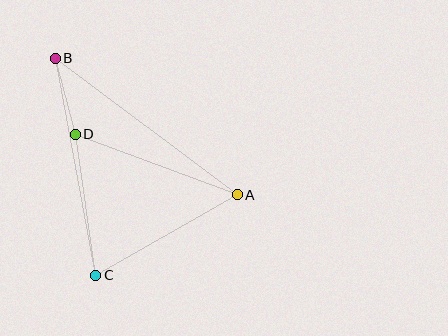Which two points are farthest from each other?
Points A and B are farthest from each other.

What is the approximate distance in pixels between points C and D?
The distance between C and D is approximately 142 pixels.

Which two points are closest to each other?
Points B and D are closest to each other.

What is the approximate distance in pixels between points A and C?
The distance between A and C is approximately 163 pixels.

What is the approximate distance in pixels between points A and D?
The distance between A and D is approximately 173 pixels.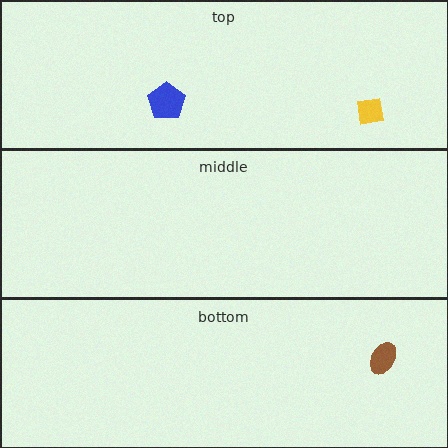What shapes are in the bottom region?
The brown ellipse.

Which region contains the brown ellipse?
The bottom region.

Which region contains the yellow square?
The top region.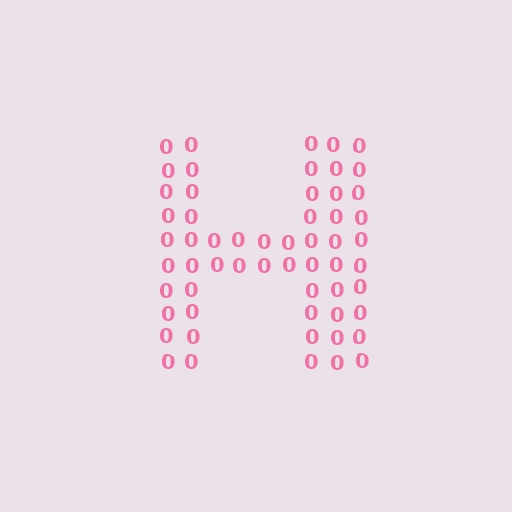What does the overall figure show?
The overall figure shows the letter H.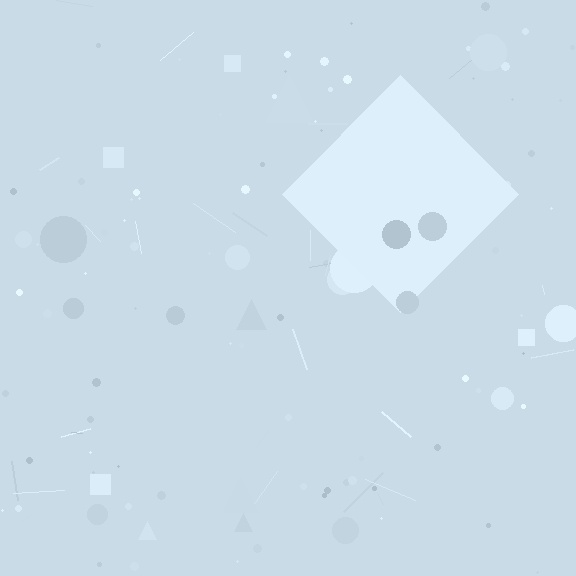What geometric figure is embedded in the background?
A diamond is embedded in the background.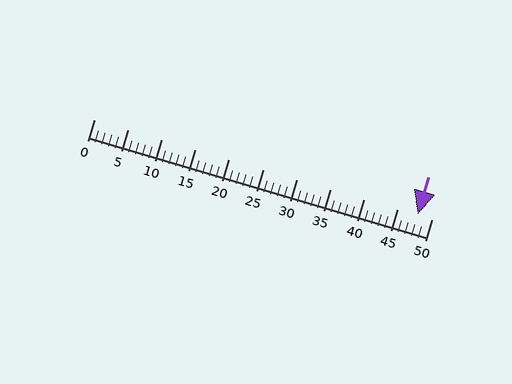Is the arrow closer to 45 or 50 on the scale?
The arrow is closer to 50.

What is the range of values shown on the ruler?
The ruler shows values from 0 to 50.